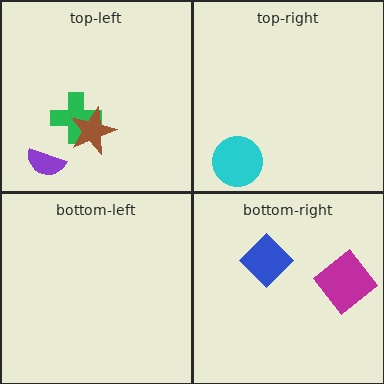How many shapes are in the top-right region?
1.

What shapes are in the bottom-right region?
The magenta diamond, the blue diamond.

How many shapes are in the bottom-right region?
2.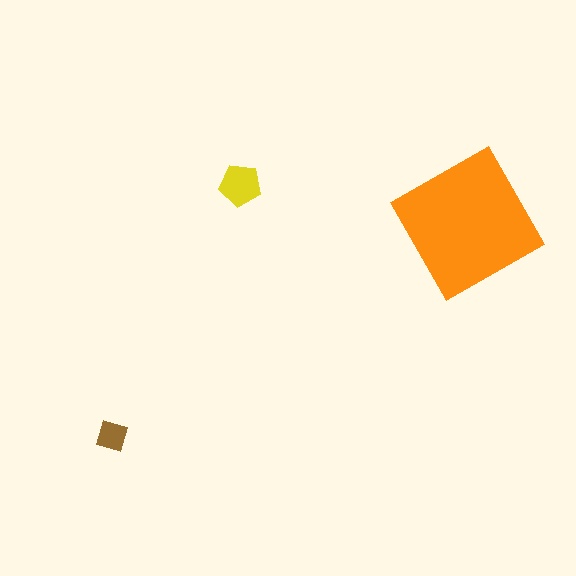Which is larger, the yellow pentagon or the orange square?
The orange square.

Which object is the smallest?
The brown diamond.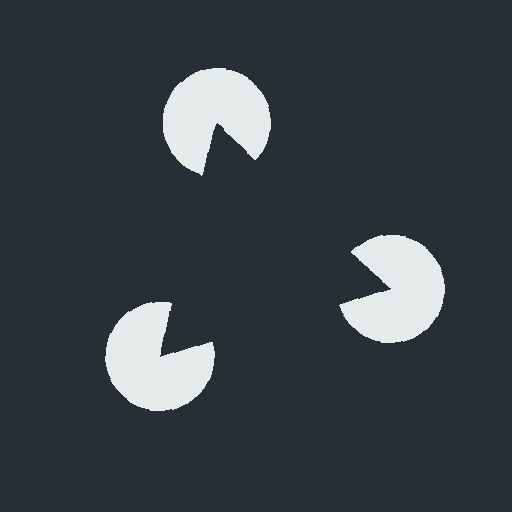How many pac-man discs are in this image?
There are 3 — one at each vertex of the illusory triangle.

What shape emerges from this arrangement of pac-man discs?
An illusory triangle — its edges are inferred from the aligned wedge cuts in the pac-man discs, not physically drawn.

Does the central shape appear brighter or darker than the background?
It typically appears slightly darker than the background, even though no actual brightness change is drawn.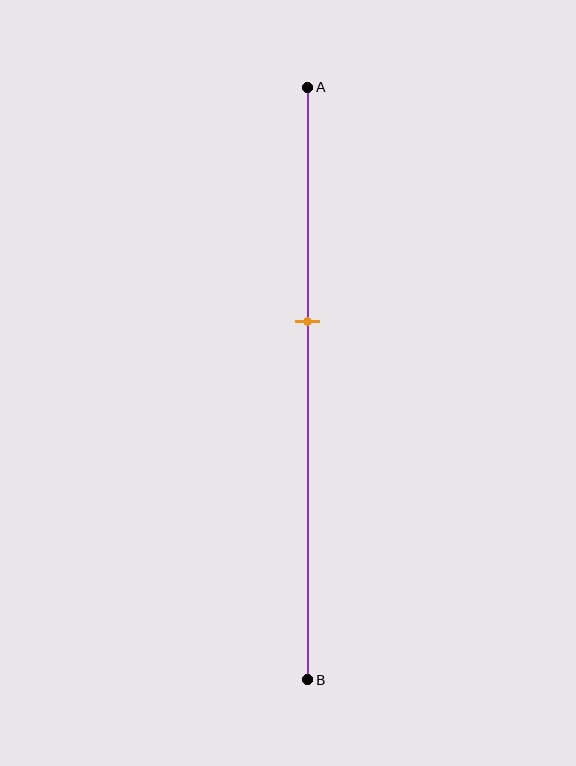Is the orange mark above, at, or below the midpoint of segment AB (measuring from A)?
The orange mark is above the midpoint of segment AB.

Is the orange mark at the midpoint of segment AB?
No, the mark is at about 40% from A, not at the 50% midpoint.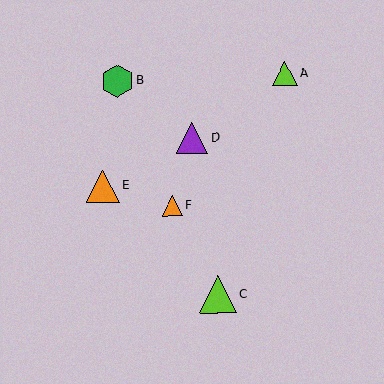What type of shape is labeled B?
Shape B is a green hexagon.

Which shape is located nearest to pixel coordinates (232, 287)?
The lime triangle (labeled C) at (218, 295) is nearest to that location.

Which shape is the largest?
The lime triangle (labeled C) is the largest.